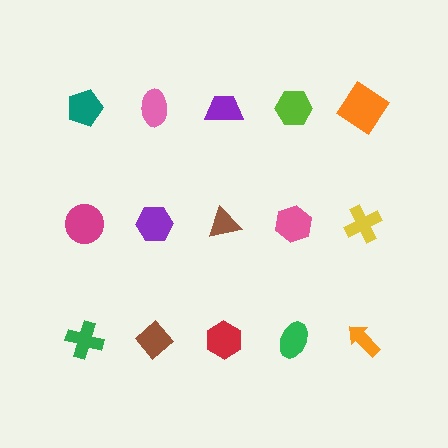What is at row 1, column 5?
An orange diamond.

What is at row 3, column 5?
An orange arrow.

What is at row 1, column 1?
A teal pentagon.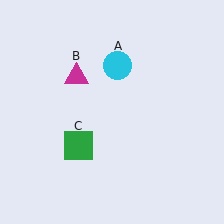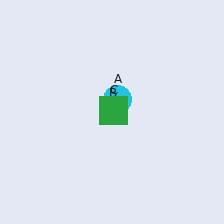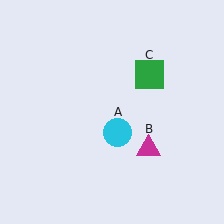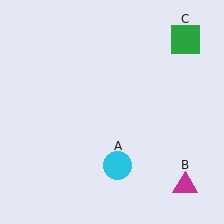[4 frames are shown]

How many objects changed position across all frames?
3 objects changed position: cyan circle (object A), magenta triangle (object B), green square (object C).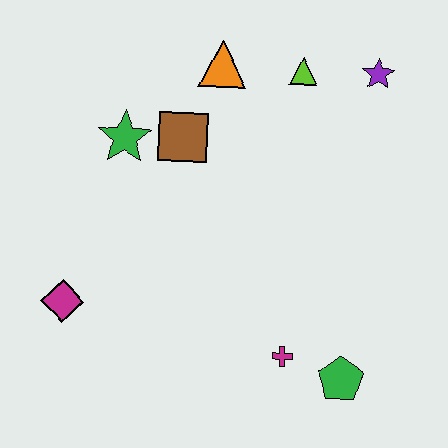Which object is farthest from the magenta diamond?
The purple star is farthest from the magenta diamond.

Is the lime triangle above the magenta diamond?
Yes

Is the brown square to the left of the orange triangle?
Yes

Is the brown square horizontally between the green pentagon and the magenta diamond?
Yes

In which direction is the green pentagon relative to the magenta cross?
The green pentagon is to the right of the magenta cross.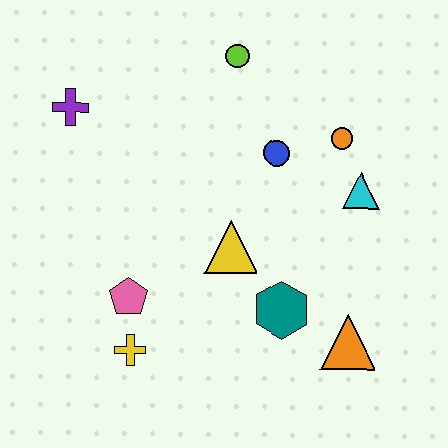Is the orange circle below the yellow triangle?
No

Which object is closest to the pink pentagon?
The yellow cross is closest to the pink pentagon.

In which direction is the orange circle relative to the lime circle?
The orange circle is to the right of the lime circle.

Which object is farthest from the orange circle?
The yellow cross is farthest from the orange circle.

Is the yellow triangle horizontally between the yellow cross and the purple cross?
No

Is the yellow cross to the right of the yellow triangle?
No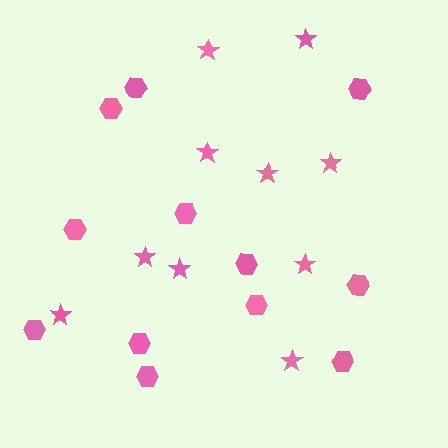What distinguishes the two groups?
There are 2 groups: one group of stars (10) and one group of hexagons (12).